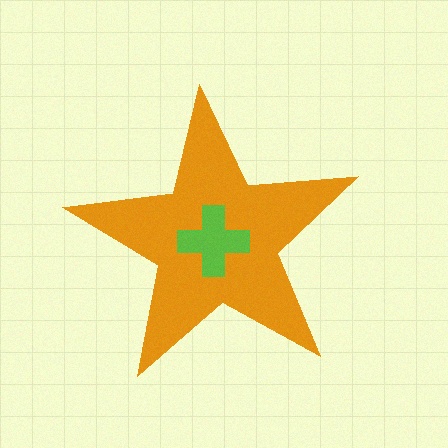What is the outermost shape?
The orange star.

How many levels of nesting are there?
2.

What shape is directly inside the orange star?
The lime cross.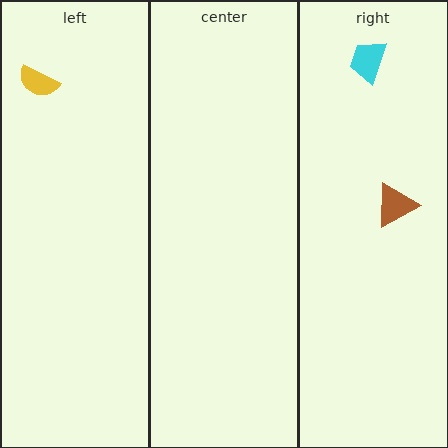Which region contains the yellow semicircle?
The left region.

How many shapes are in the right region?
2.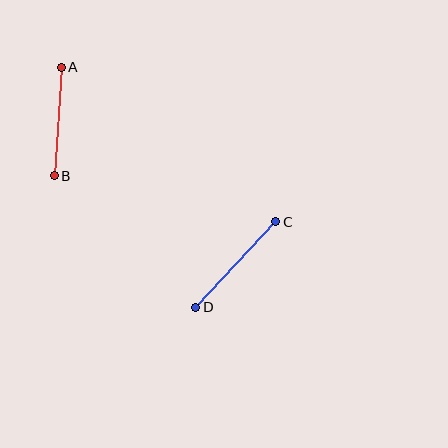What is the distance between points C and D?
The distance is approximately 117 pixels.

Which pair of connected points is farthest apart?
Points C and D are farthest apart.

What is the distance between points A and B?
The distance is approximately 109 pixels.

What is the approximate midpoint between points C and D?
The midpoint is at approximately (236, 264) pixels.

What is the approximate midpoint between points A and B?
The midpoint is at approximately (58, 121) pixels.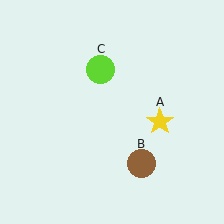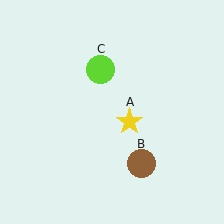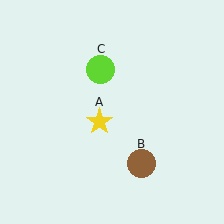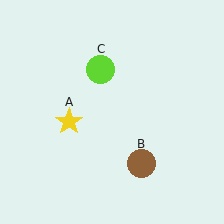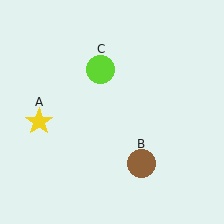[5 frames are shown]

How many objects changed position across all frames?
1 object changed position: yellow star (object A).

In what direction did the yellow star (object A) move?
The yellow star (object A) moved left.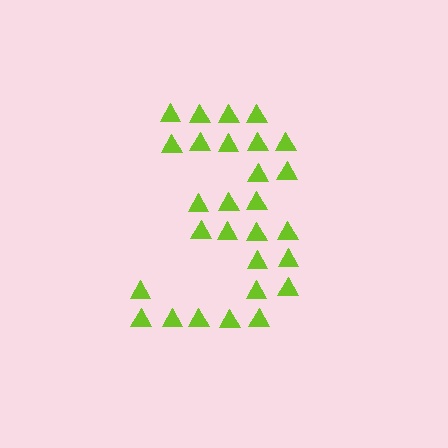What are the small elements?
The small elements are triangles.